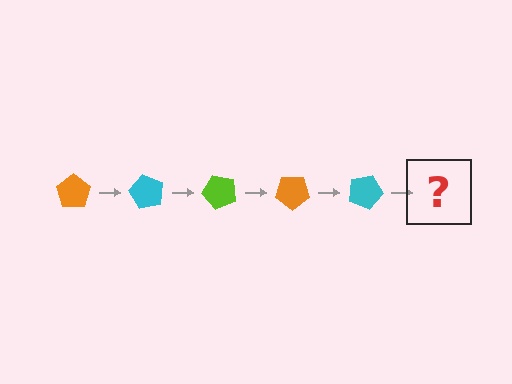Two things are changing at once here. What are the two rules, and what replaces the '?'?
The two rules are that it rotates 60 degrees each step and the color cycles through orange, cyan, and lime. The '?' should be a lime pentagon, rotated 300 degrees from the start.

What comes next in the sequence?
The next element should be a lime pentagon, rotated 300 degrees from the start.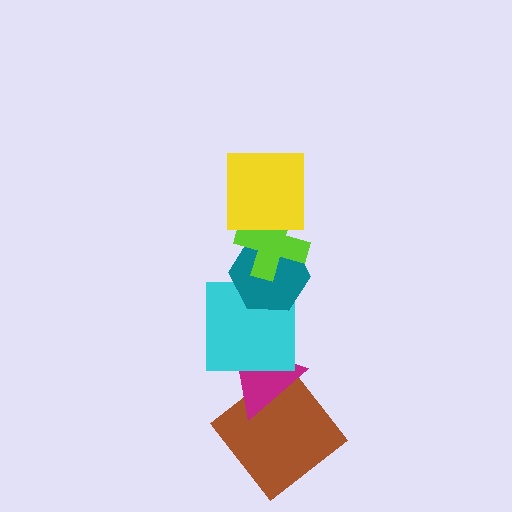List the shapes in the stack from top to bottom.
From top to bottom: the yellow square, the lime cross, the teal hexagon, the cyan square, the magenta triangle, the brown diamond.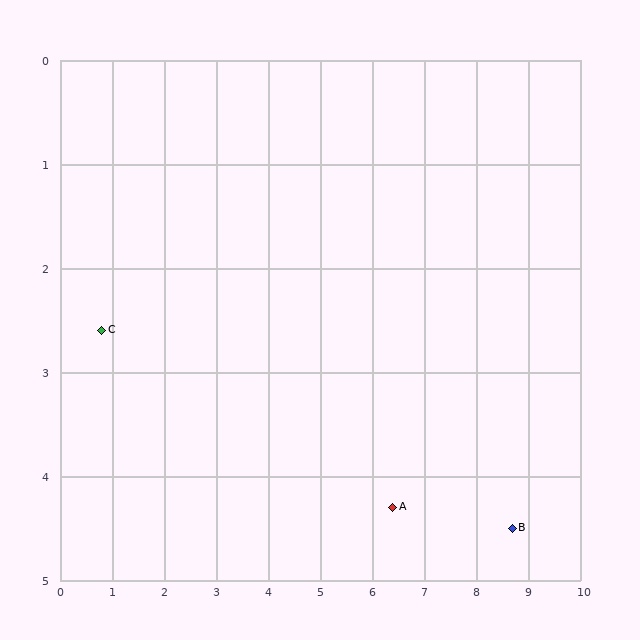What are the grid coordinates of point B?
Point B is at approximately (8.7, 4.5).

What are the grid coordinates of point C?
Point C is at approximately (0.8, 2.6).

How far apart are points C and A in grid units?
Points C and A are about 5.9 grid units apart.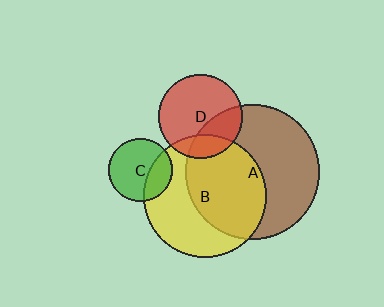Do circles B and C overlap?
Yes.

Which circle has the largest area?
Circle A (brown).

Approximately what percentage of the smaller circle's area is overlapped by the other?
Approximately 30%.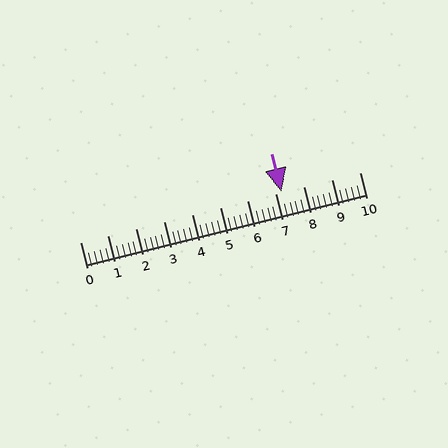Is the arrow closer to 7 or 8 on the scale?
The arrow is closer to 7.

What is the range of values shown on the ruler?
The ruler shows values from 0 to 10.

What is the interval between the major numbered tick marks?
The major tick marks are spaced 1 units apart.